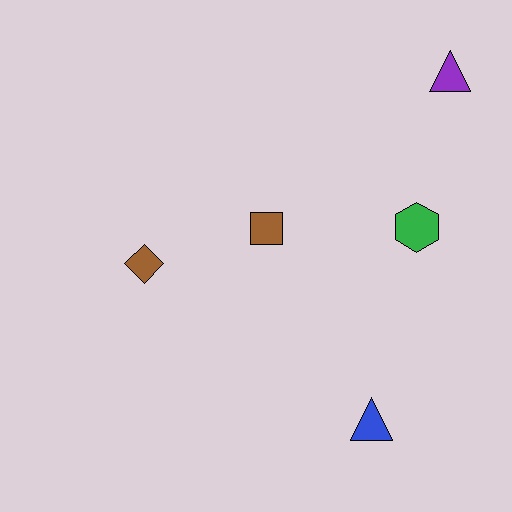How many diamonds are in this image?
There is 1 diamond.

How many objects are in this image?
There are 5 objects.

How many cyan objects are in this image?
There are no cyan objects.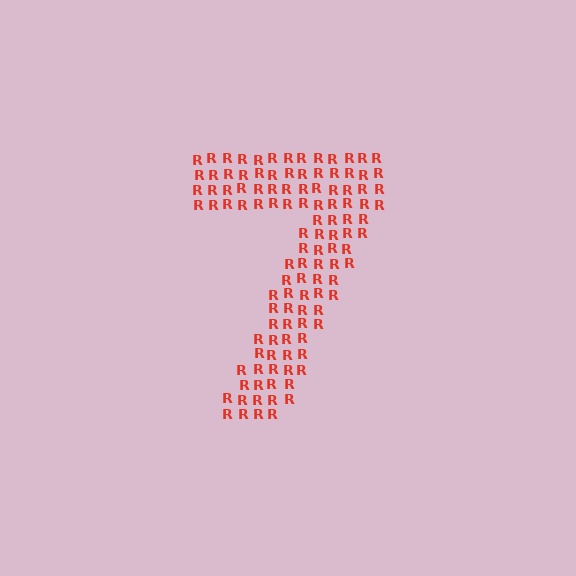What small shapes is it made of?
It is made of small letter R's.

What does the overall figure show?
The overall figure shows the digit 7.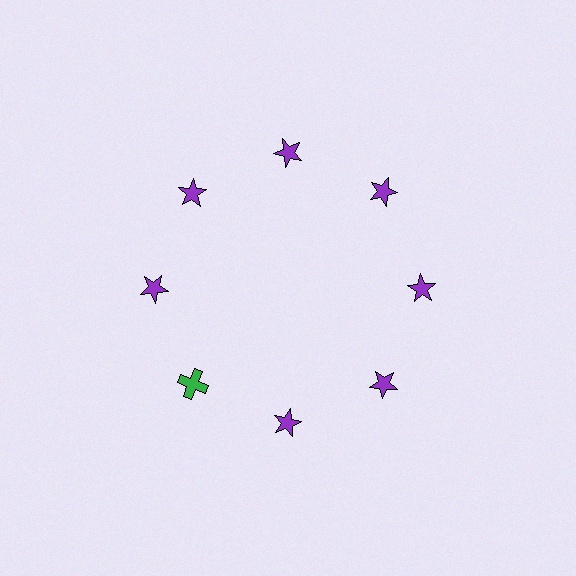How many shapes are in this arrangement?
There are 8 shapes arranged in a ring pattern.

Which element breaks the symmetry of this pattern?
The green cross at roughly the 8 o'clock position breaks the symmetry. All other shapes are purple stars.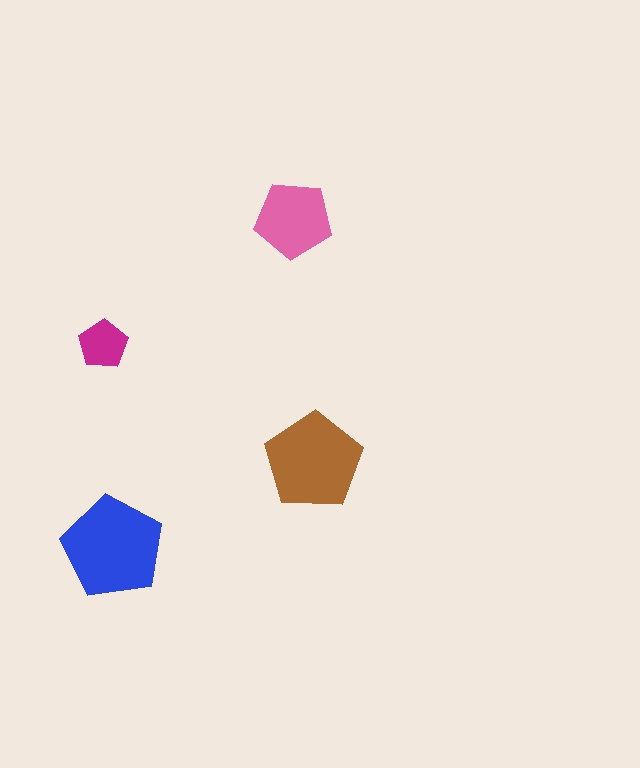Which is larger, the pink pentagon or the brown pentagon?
The brown one.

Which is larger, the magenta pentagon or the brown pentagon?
The brown one.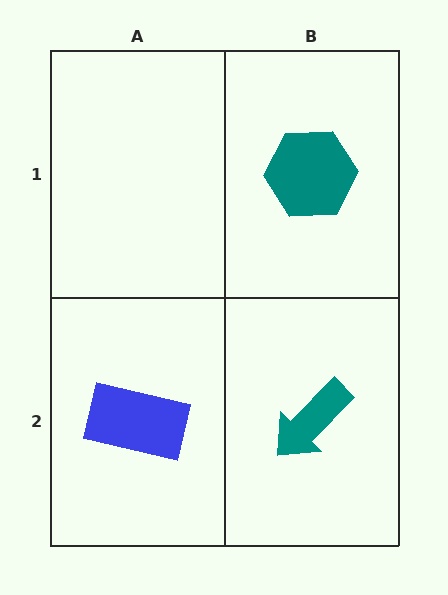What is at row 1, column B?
A teal hexagon.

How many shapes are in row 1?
1 shape.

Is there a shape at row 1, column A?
No, that cell is empty.